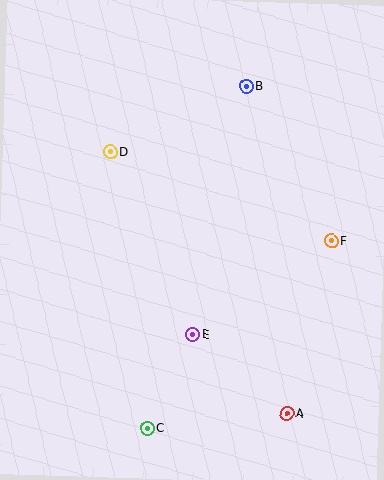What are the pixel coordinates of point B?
Point B is at (246, 86).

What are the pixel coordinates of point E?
Point E is at (193, 334).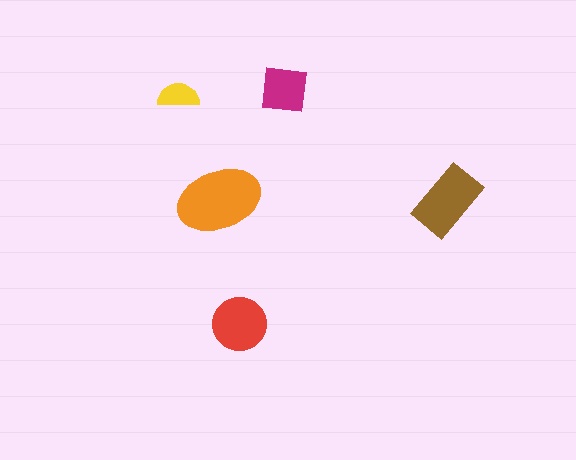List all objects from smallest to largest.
The yellow semicircle, the magenta square, the red circle, the brown rectangle, the orange ellipse.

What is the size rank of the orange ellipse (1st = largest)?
1st.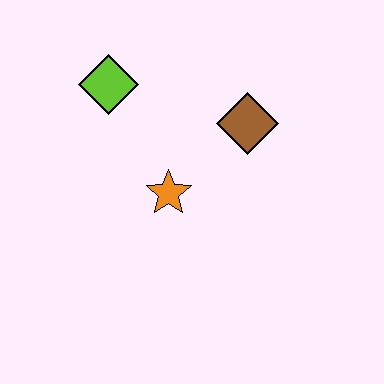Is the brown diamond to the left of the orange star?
No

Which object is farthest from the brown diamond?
The lime diamond is farthest from the brown diamond.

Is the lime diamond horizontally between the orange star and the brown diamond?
No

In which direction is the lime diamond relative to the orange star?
The lime diamond is above the orange star.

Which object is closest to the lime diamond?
The orange star is closest to the lime diamond.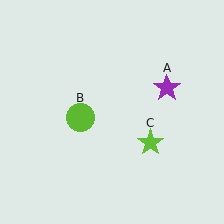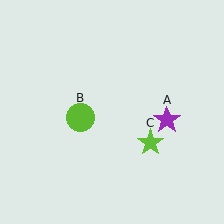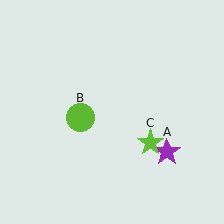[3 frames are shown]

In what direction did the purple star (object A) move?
The purple star (object A) moved down.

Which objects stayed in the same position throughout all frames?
Lime circle (object B) and lime star (object C) remained stationary.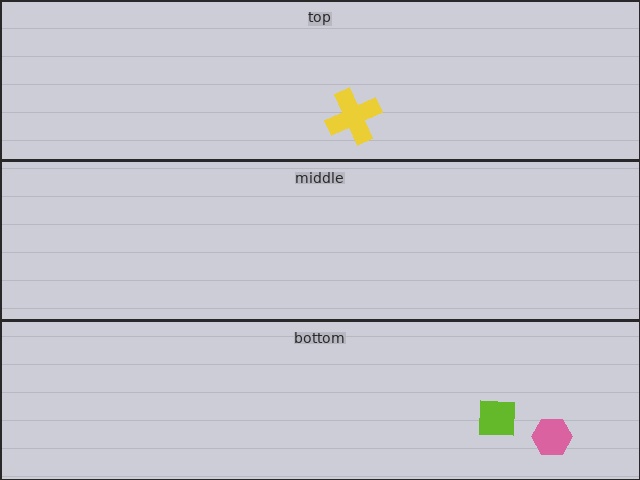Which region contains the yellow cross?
The top region.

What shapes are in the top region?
The yellow cross.